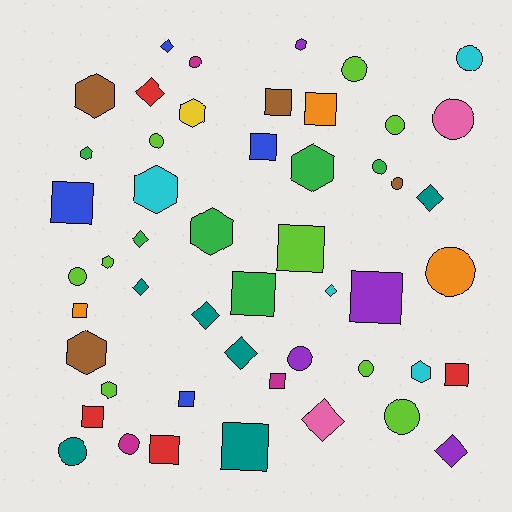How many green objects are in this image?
There are 6 green objects.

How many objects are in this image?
There are 50 objects.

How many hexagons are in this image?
There are 11 hexagons.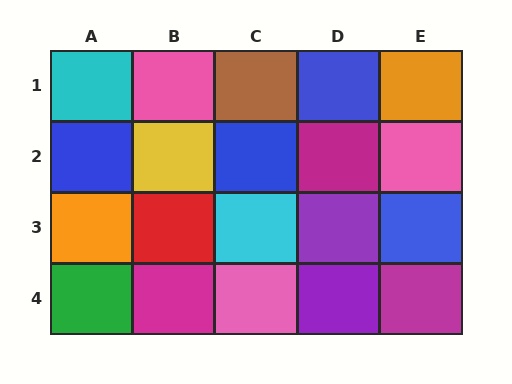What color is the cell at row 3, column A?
Orange.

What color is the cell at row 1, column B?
Pink.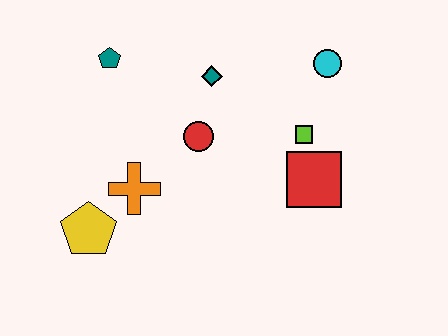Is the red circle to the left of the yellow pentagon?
No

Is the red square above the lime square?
No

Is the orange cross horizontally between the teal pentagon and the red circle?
Yes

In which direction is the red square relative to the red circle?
The red square is to the right of the red circle.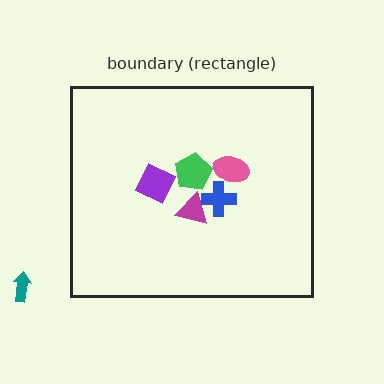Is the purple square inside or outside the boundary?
Inside.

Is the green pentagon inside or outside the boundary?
Inside.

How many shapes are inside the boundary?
5 inside, 1 outside.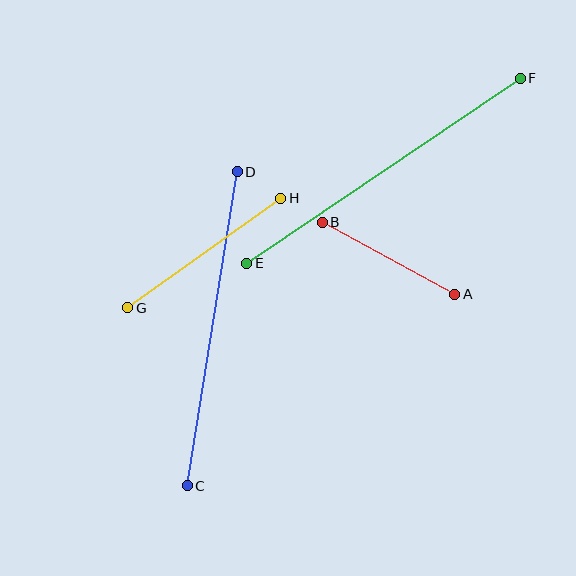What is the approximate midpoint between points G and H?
The midpoint is at approximately (204, 253) pixels.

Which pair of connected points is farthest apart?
Points E and F are farthest apart.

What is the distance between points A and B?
The distance is approximately 151 pixels.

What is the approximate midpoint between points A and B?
The midpoint is at approximately (389, 258) pixels.